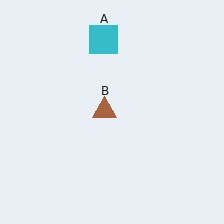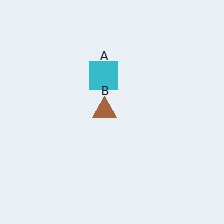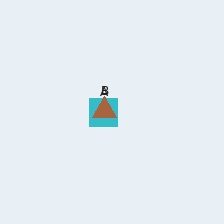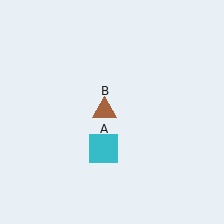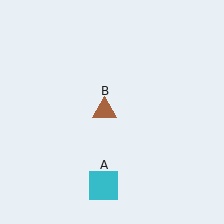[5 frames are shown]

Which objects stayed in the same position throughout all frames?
Brown triangle (object B) remained stationary.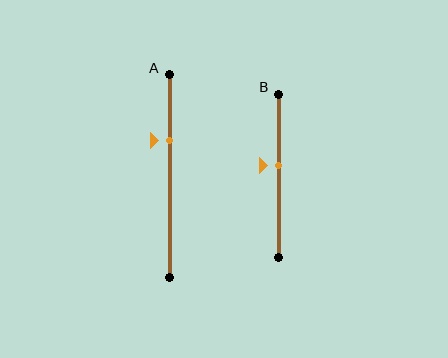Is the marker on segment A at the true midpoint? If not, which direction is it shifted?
No, the marker on segment A is shifted upward by about 17% of the segment length.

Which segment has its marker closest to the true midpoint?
Segment B has its marker closest to the true midpoint.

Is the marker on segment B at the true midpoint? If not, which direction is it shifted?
No, the marker on segment B is shifted upward by about 7% of the segment length.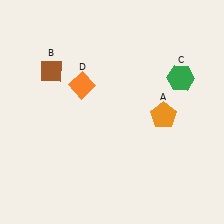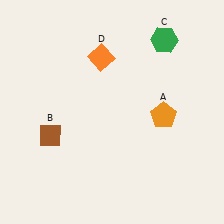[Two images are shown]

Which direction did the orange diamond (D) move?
The orange diamond (D) moved up.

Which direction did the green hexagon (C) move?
The green hexagon (C) moved up.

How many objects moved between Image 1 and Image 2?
3 objects moved between the two images.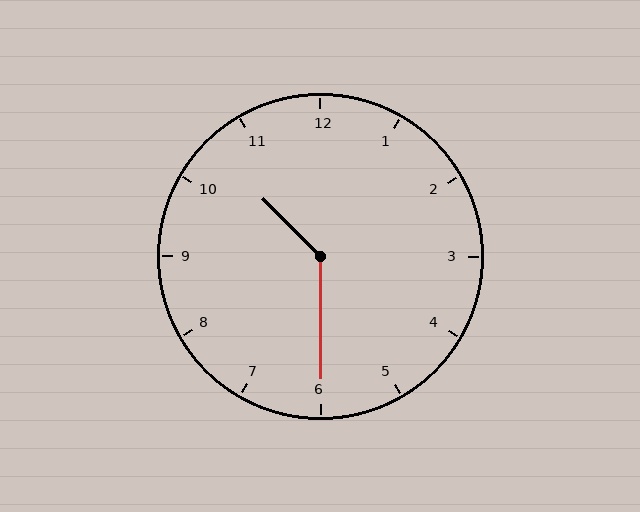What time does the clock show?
10:30.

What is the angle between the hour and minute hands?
Approximately 135 degrees.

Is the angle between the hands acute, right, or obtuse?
It is obtuse.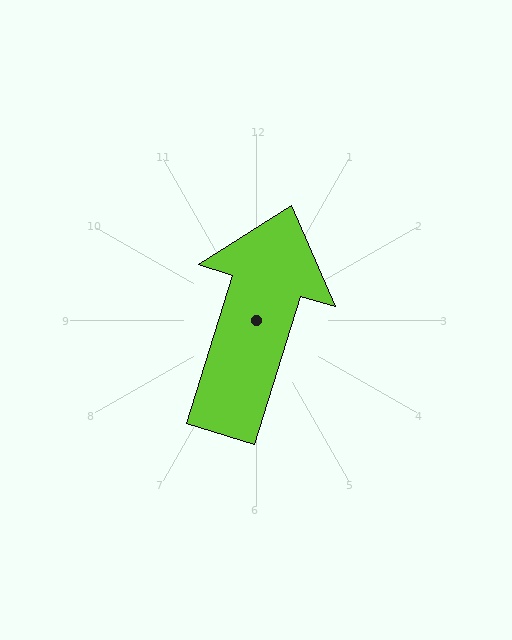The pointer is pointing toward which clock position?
Roughly 1 o'clock.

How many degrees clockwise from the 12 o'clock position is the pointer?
Approximately 17 degrees.